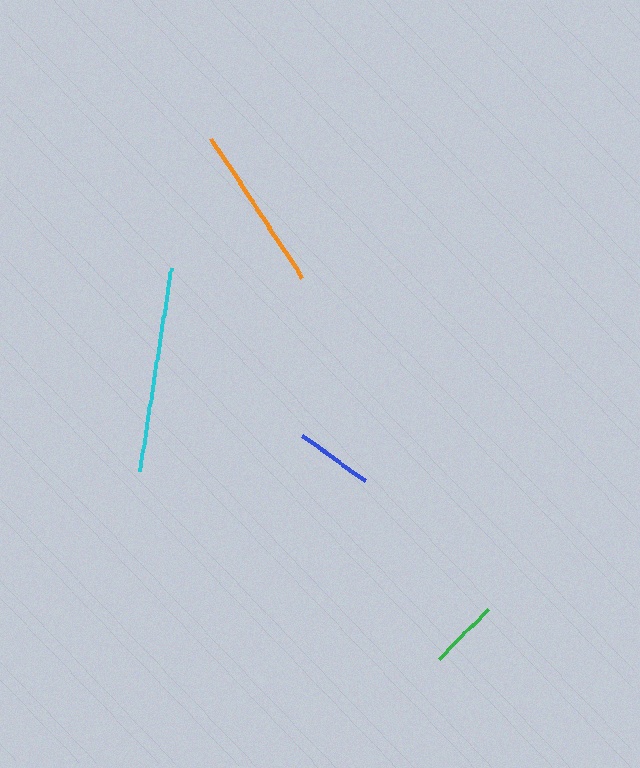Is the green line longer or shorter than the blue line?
The blue line is longer than the green line.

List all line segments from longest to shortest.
From longest to shortest: cyan, orange, blue, green.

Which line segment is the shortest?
The green line is the shortest at approximately 70 pixels.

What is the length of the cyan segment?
The cyan segment is approximately 206 pixels long.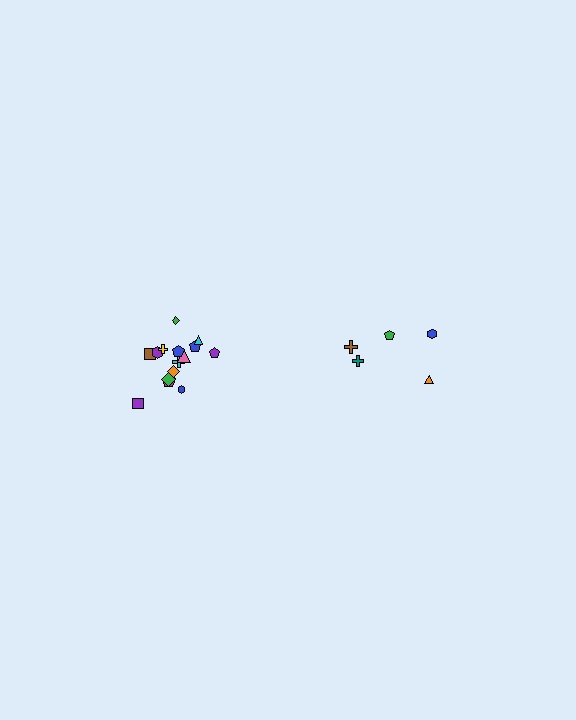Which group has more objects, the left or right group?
The left group.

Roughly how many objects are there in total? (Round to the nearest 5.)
Roughly 20 objects in total.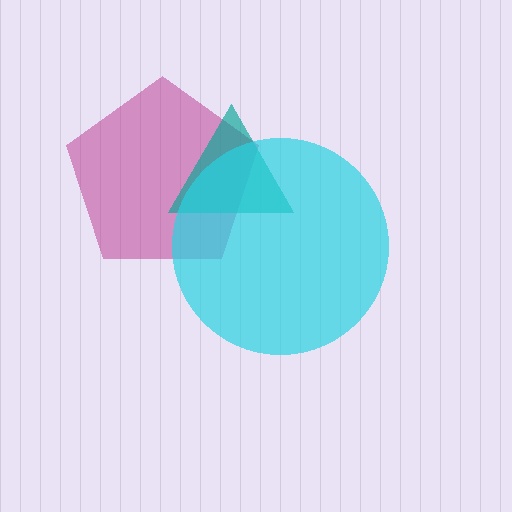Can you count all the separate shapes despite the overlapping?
Yes, there are 3 separate shapes.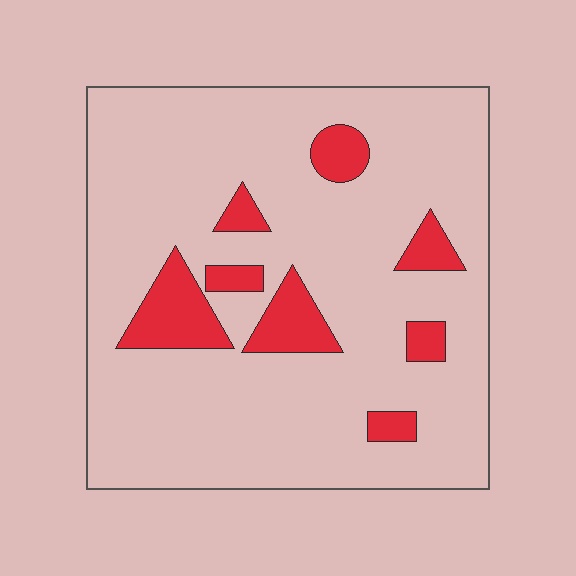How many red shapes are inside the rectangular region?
8.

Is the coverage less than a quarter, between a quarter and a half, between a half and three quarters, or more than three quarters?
Less than a quarter.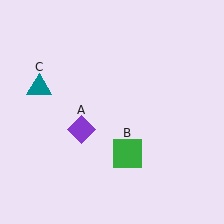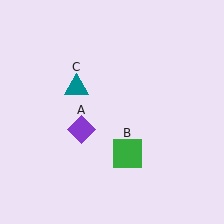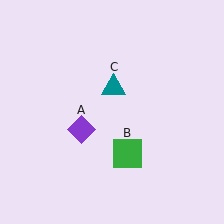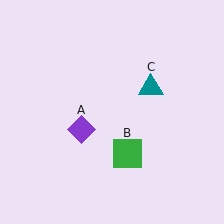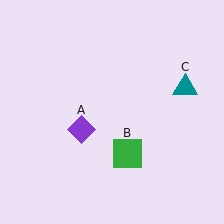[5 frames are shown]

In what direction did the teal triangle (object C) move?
The teal triangle (object C) moved right.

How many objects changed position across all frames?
1 object changed position: teal triangle (object C).